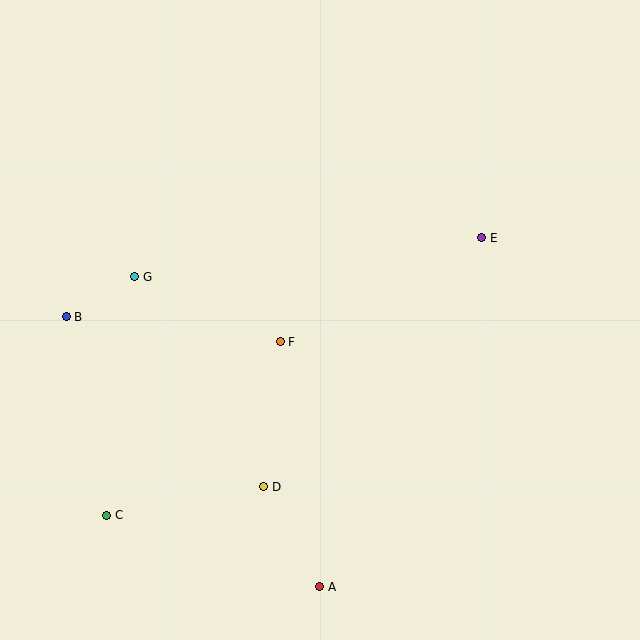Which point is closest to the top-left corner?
Point G is closest to the top-left corner.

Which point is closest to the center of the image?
Point F at (280, 342) is closest to the center.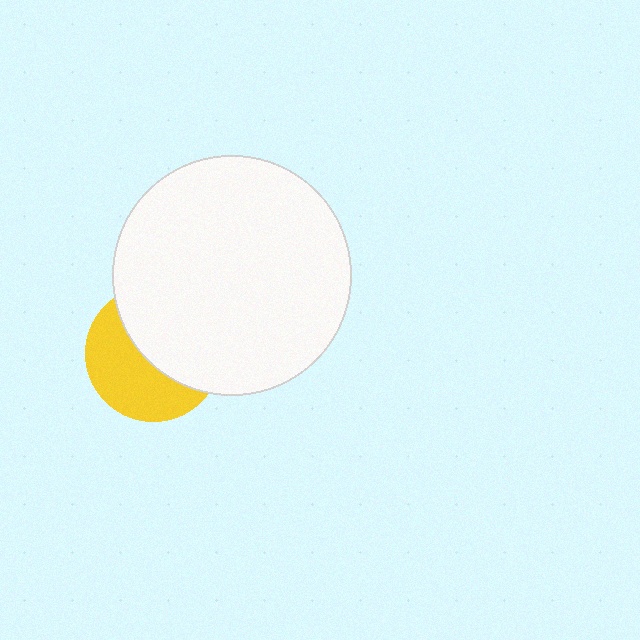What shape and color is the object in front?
The object in front is a white circle.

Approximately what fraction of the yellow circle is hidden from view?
Roughly 53% of the yellow circle is hidden behind the white circle.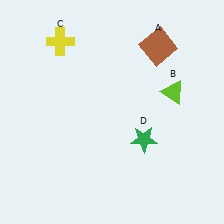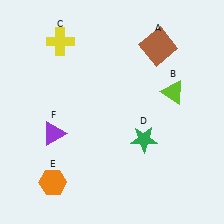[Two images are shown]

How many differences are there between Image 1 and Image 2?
There are 2 differences between the two images.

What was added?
An orange hexagon (E), a purple triangle (F) were added in Image 2.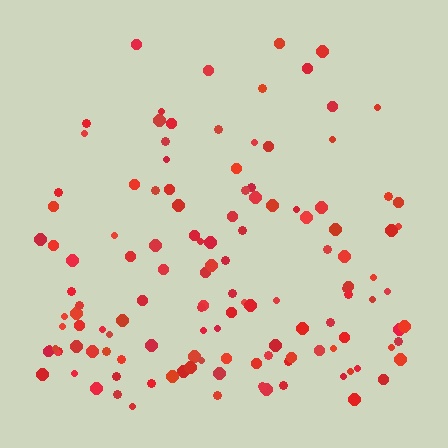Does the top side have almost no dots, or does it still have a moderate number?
Still a moderate number, just noticeably fewer than the bottom.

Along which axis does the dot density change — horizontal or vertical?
Vertical.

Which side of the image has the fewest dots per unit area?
The top.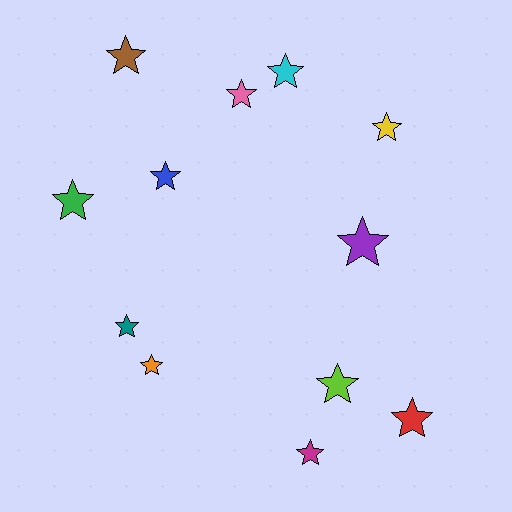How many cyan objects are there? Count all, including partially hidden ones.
There is 1 cyan object.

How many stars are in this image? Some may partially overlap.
There are 12 stars.